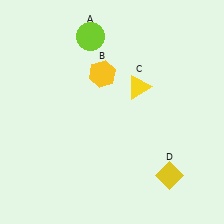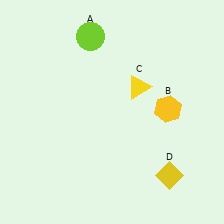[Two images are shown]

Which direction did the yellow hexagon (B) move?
The yellow hexagon (B) moved right.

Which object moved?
The yellow hexagon (B) moved right.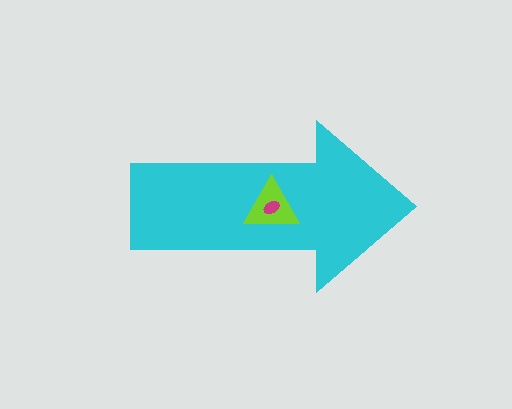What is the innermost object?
The magenta ellipse.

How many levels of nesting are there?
3.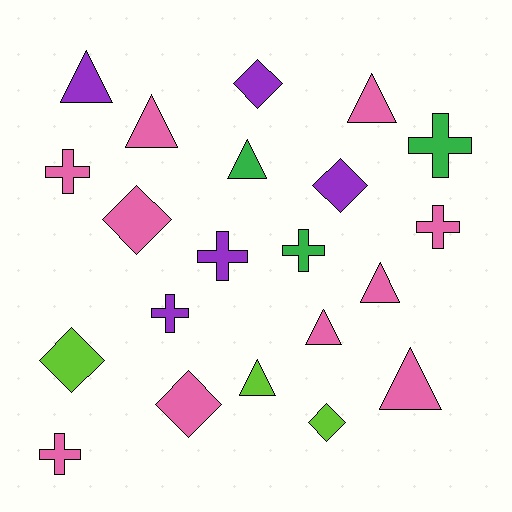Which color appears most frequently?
Pink, with 10 objects.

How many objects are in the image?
There are 21 objects.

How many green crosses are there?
There are 2 green crosses.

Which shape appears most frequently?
Triangle, with 8 objects.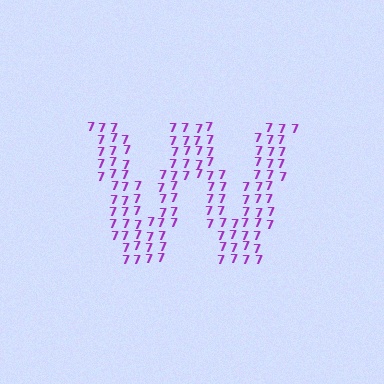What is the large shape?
The large shape is the letter W.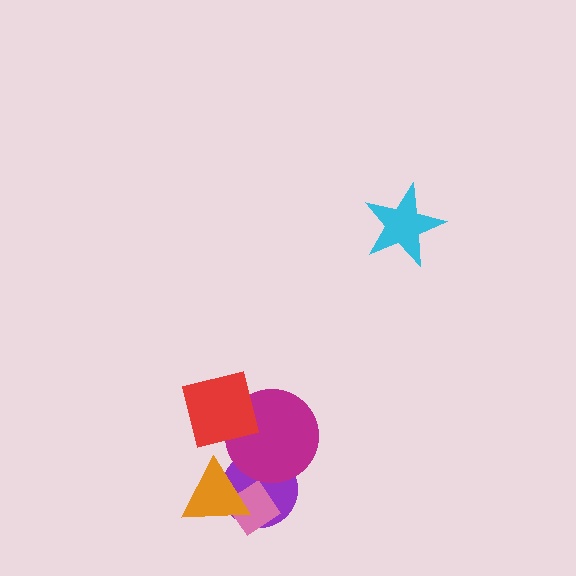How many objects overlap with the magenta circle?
2 objects overlap with the magenta circle.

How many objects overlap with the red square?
1 object overlaps with the red square.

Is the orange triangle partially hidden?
No, no other shape covers it.